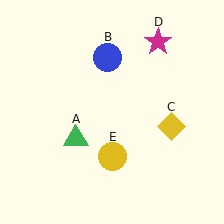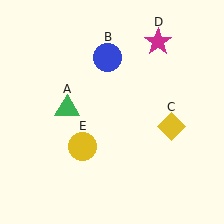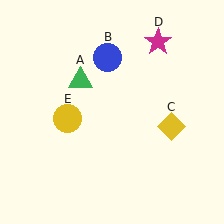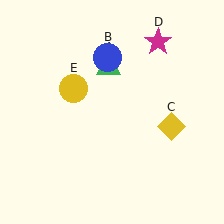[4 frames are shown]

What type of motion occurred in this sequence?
The green triangle (object A), yellow circle (object E) rotated clockwise around the center of the scene.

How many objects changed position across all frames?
2 objects changed position: green triangle (object A), yellow circle (object E).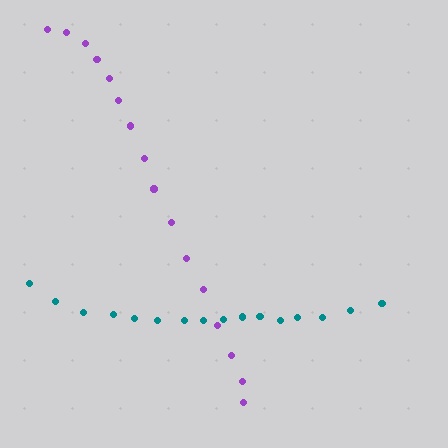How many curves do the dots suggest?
There are 2 distinct paths.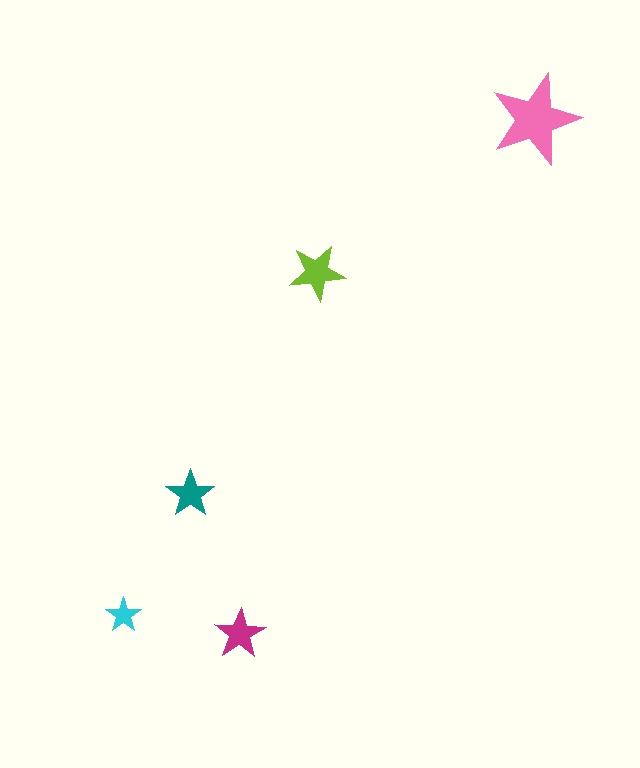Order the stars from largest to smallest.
the pink one, the lime one, the magenta one, the teal one, the cyan one.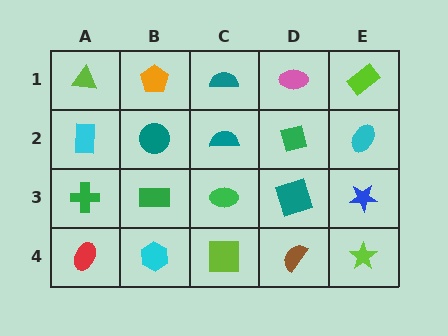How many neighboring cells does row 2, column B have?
4.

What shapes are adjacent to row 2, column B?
An orange pentagon (row 1, column B), a green rectangle (row 3, column B), a cyan rectangle (row 2, column A), a teal semicircle (row 2, column C).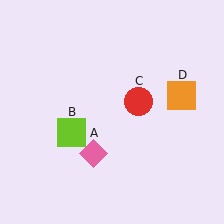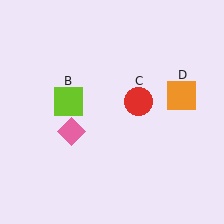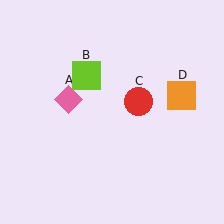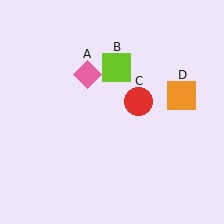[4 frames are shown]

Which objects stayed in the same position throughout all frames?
Red circle (object C) and orange square (object D) remained stationary.